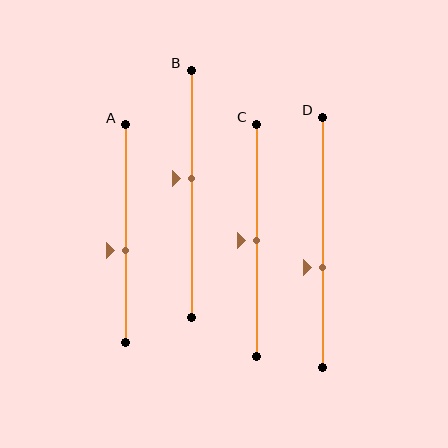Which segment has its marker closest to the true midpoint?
Segment C has its marker closest to the true midpoint.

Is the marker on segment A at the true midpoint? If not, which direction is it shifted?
No, the marker on segment A is shifted downward by about 8% of the segment length.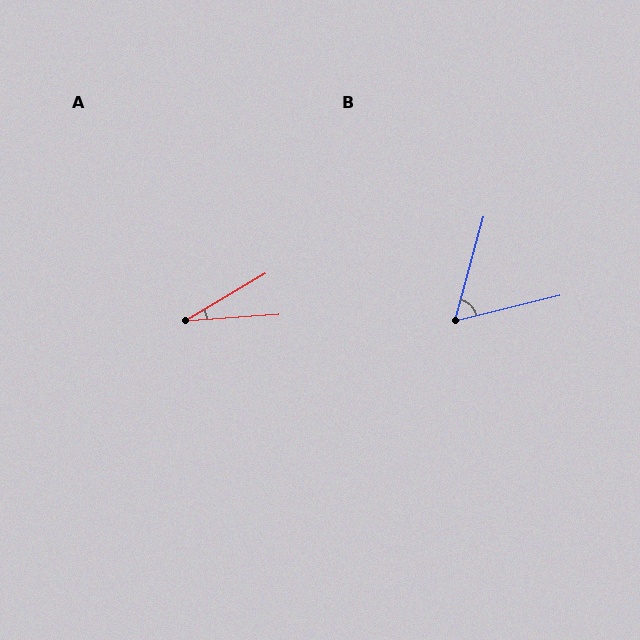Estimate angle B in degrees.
Approximately 61 degrees.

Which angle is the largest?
B, at approximately 61 degrees.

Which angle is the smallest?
A, at approximately 26 degrees.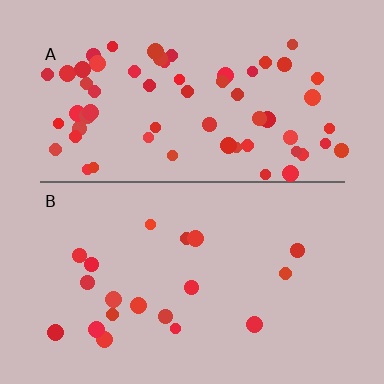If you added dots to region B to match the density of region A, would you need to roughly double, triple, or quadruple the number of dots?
Approximately triple.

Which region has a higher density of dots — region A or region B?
A (the top).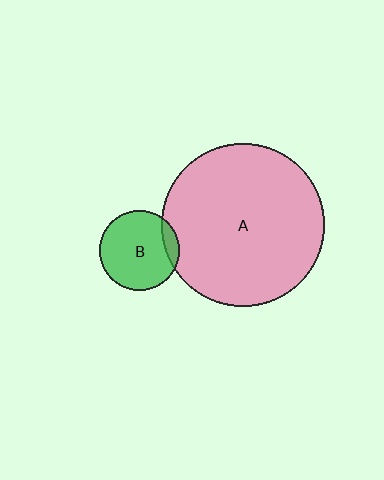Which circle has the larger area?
Circle A (pink).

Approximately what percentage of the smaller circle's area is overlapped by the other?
Approximately 10%.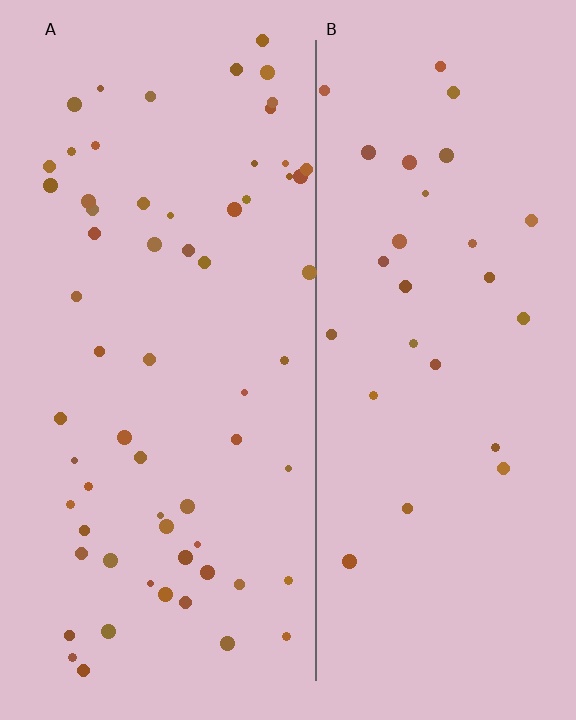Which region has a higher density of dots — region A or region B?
A (the left).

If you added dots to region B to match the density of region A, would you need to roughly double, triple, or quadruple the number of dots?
Approximately double.